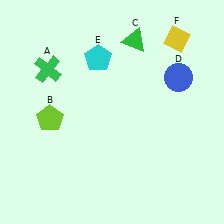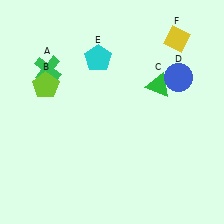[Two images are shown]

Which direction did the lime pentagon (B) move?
The lime pentagon (B) moved up.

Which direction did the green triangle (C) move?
The green triangle (C) moved down.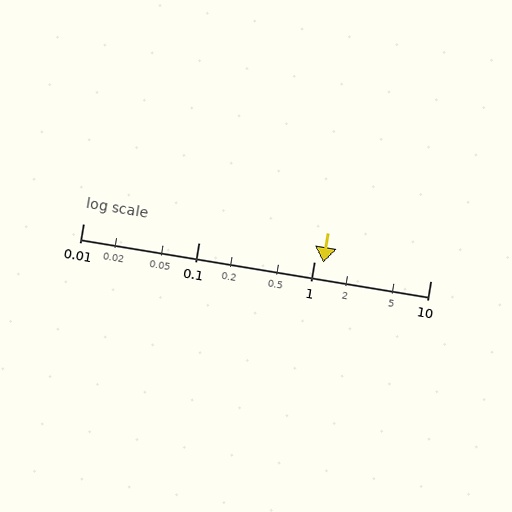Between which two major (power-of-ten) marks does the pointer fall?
The pointer is between 1 and 10.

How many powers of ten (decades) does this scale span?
The scale spans 3 decades, from 0.01 to 10.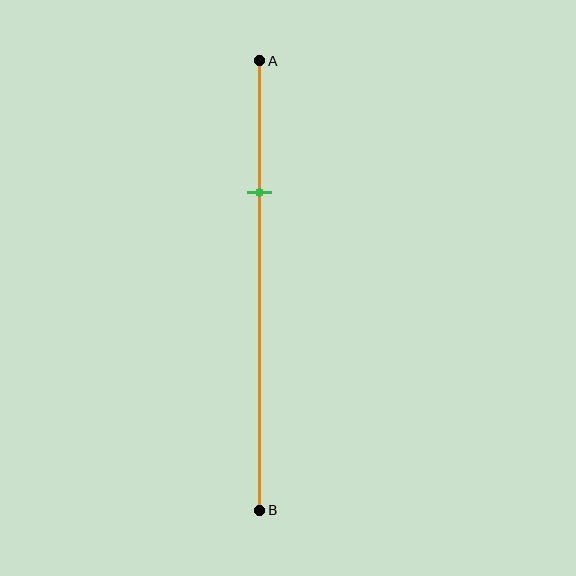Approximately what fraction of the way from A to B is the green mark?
The green mark is approximately 30% of the way from A to B.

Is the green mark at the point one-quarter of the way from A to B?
No, the mark is at about 30% from A, not at the 25% one-quarter point.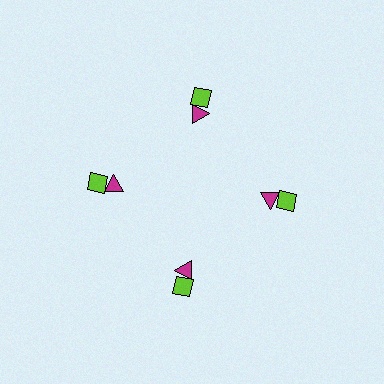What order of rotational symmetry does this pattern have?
This pattern has 4-fold rotational symmetry.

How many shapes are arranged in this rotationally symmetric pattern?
There are 8 shapes, arranged in 4 groups of 2.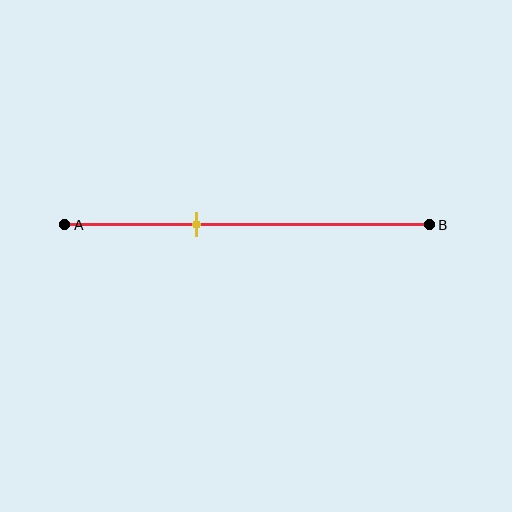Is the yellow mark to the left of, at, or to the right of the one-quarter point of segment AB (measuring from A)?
The yellow mark is to the right of the one-quarter point of segment AB.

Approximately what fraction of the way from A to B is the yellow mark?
The yellow mark is approximately 35% of the way from A to B.